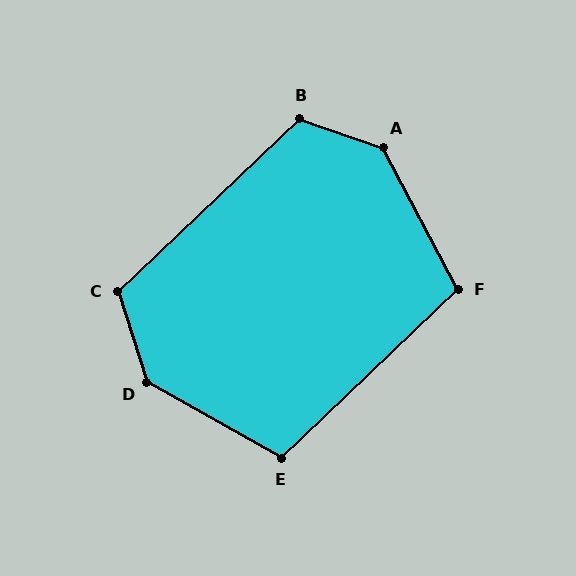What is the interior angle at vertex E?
Approximately 107 degrees (obtuse).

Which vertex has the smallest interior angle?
F, at approximately 106 degrees.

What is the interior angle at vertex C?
Approximately 116 degrees (obtuse).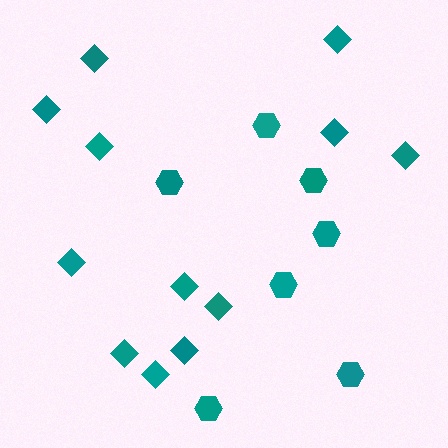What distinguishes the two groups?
There are 2 groups: one group of diamonds (12) and one group of hexagons (7).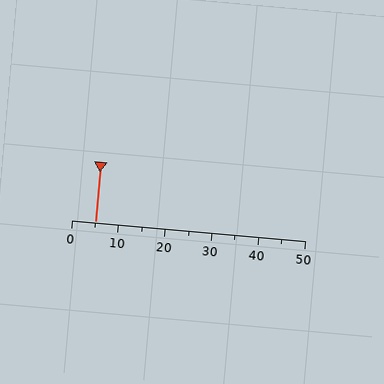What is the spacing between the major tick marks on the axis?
The major ticks are spaced 10 apart.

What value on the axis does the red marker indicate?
The marker indicates approximately 5.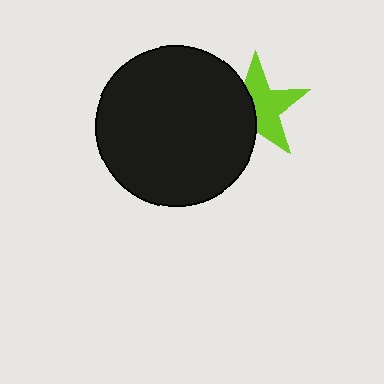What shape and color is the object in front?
The object in front is a black circle.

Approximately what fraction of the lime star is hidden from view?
Roughly 41% of the lime star is hidden behind the black circle.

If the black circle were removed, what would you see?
You would see the complete lime star.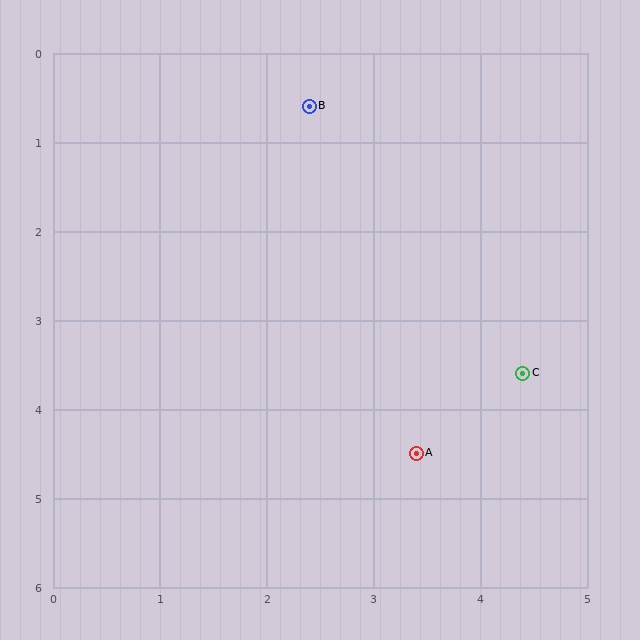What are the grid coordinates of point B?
Point B is at approximately (2.4, 0.6).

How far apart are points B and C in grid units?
Points B and C are about 3.6 grid units apart.